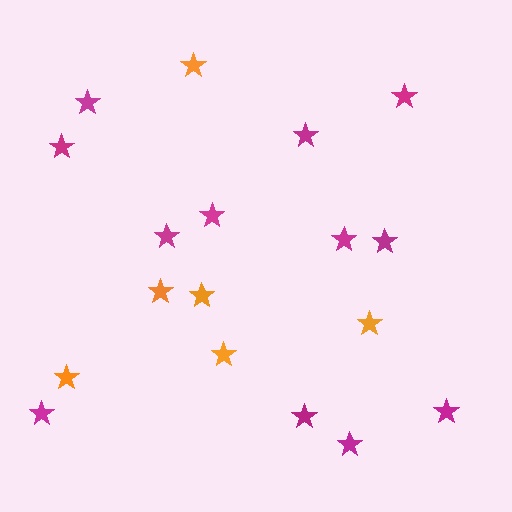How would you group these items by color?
There are 2 groups: one group of orange stars (6) and one group of magenta stars (12).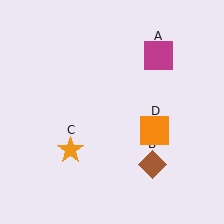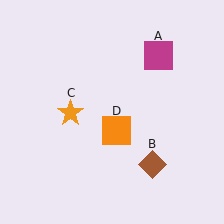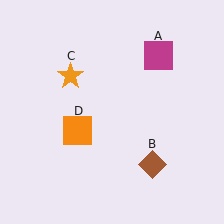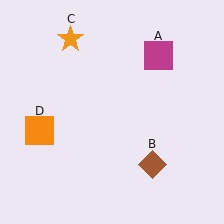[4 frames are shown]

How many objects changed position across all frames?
2 objects changed position: orange star (object C), orange square (object D).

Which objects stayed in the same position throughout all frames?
Magenta square (object A) and brown diamond (object B) remained stationary.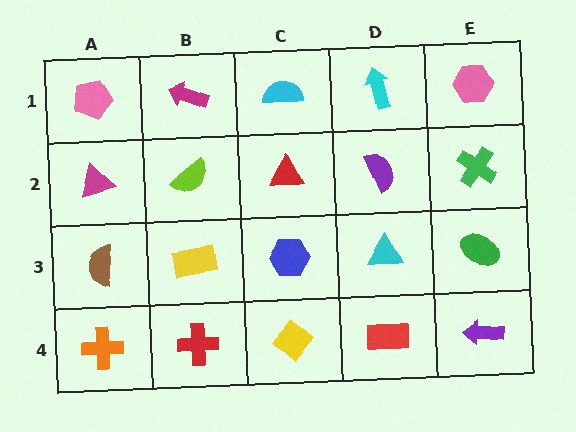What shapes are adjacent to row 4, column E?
A green ellipse (row 3, column E), a red rectangle (row 4, column D).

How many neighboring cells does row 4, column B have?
3.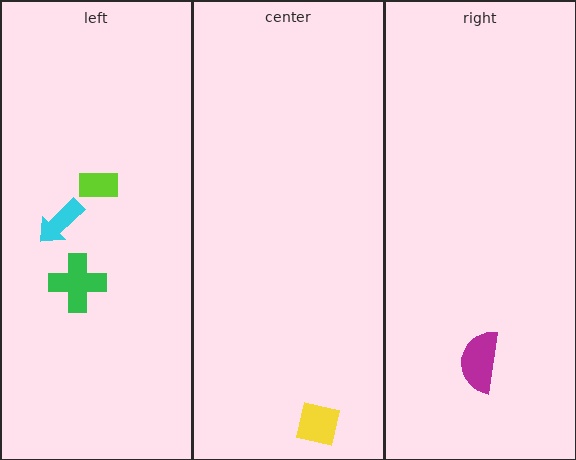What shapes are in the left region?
The lime rectangle, the cyan arrow, the green cross.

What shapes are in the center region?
The yellow square.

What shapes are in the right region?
The magenta semicircle.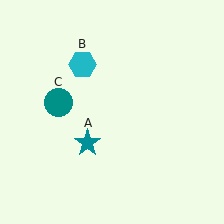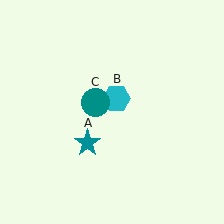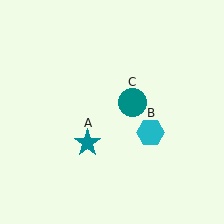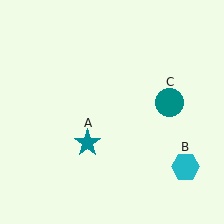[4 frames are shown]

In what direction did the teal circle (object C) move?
The teal circle (object C) moved right.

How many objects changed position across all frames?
2 objects changed position: cyan hexagon (object B), teal circle (object C).